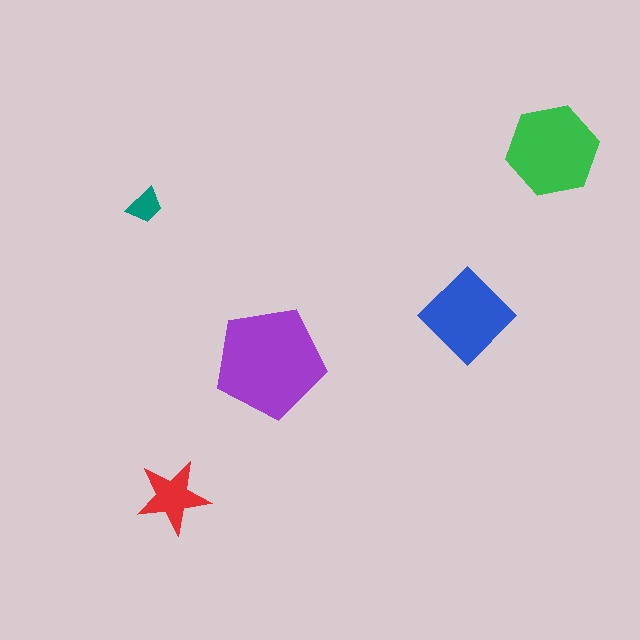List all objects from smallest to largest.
The teal trapezoid, the red star, the blue diamond, the green hexagon, the purple pentagon.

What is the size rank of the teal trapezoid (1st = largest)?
5th.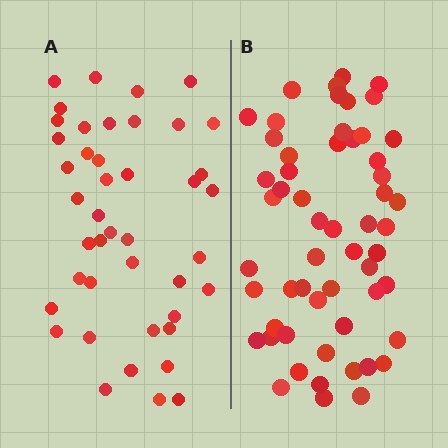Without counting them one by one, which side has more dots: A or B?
Region B (the right region) has more dots.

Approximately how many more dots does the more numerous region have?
Region B has approximately 15 more dots than region A.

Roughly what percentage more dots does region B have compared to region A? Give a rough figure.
About 30% more.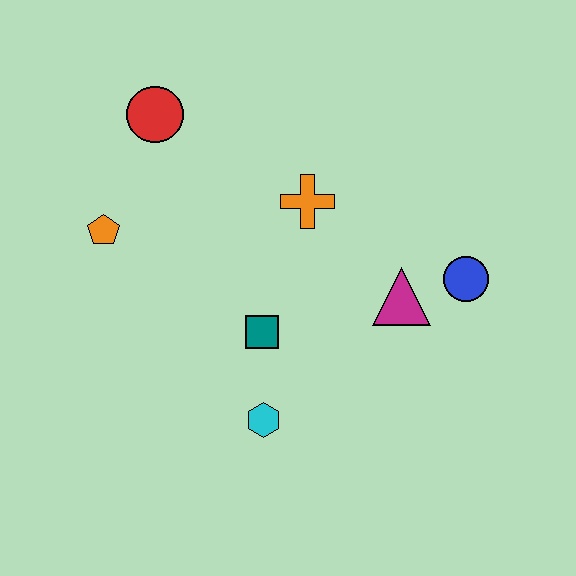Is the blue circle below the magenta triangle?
No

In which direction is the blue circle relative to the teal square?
The blue circle is to the right of the teal square.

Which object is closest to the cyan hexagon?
The teal square is closest to the cyan hexagon.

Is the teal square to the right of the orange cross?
No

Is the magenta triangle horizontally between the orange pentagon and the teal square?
No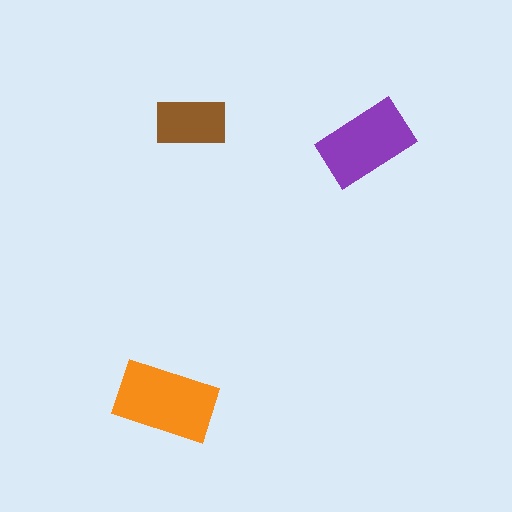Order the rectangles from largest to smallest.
the orange one, the purple one, the brown one.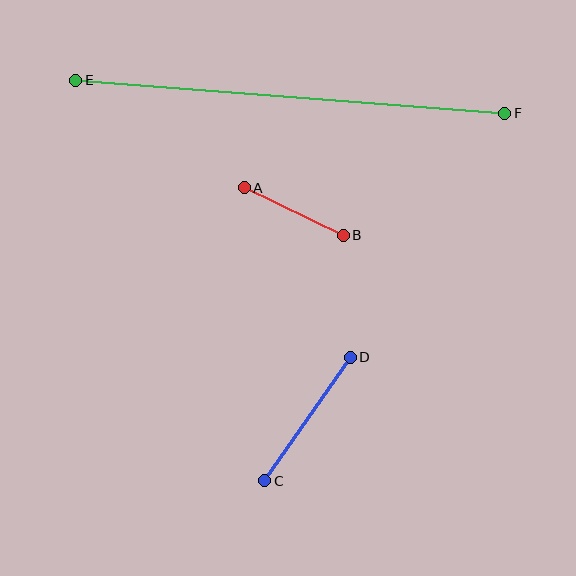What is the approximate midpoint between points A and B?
The midpoint is at approximately (294, 212) pixels.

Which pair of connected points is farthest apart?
Points E and F are farthest apart.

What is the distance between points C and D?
The distance is approximately 151 pixels.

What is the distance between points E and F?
The distance is approximately 430 pixels.